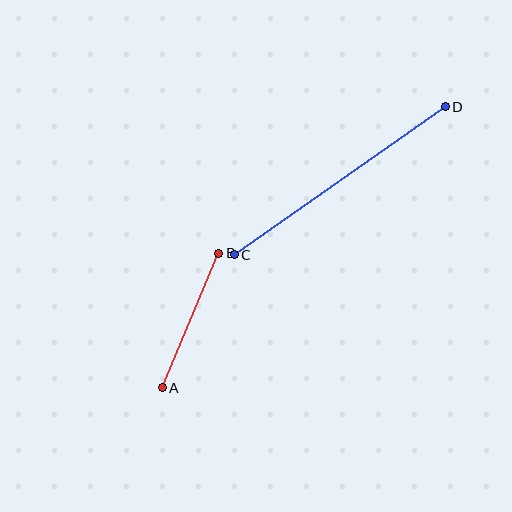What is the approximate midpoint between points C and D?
The midpoint is at approximately (340, 181) pixels.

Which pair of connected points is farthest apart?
Points C and D are farthest apart.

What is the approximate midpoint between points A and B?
The midpoint is at approximately (191, 320) pixels.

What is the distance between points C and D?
The distance is approximately 258 pixels.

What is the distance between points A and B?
The distance is approximately 146 pixels.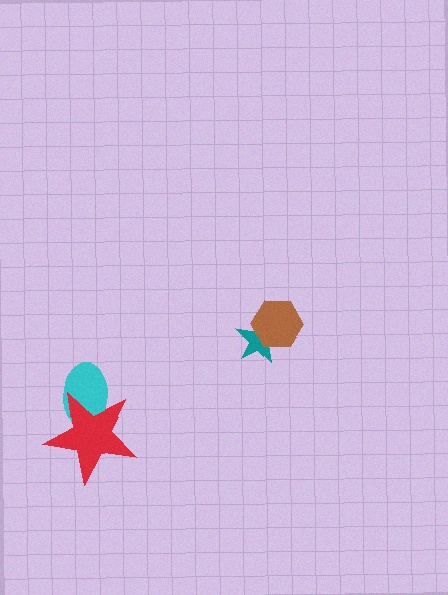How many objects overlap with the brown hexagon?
1 object overlaps with the brown hexagon.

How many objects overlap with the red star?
1 object overlaps with the red star.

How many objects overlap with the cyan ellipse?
1 object overlaps with the cyan ellipse.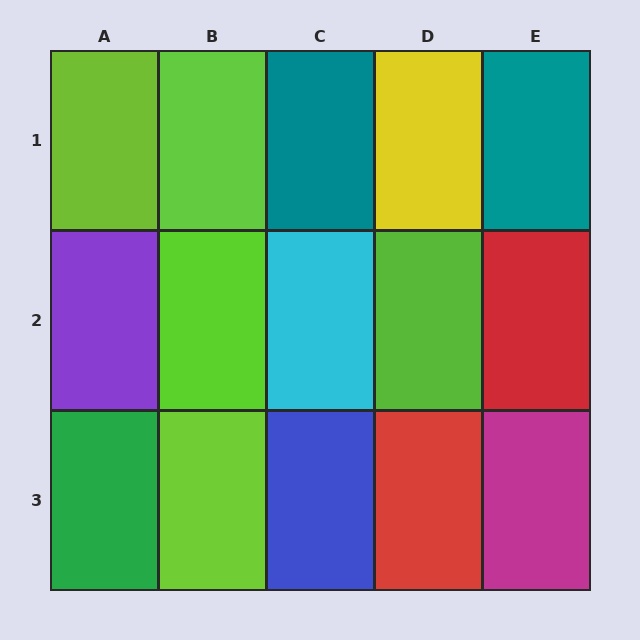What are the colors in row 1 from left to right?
Lime, lime, teal, yellow, teal.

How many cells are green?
1 cell is green.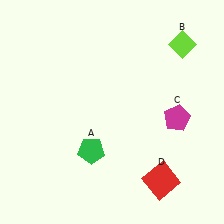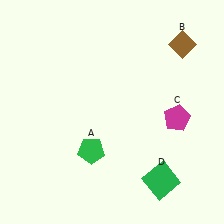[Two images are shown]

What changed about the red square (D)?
In Image 1, D is red. In Image 2, it changed to green.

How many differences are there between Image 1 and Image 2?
There are 2 differences between the two images.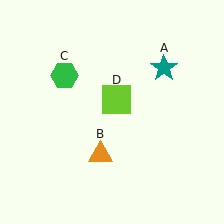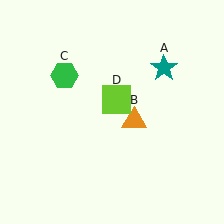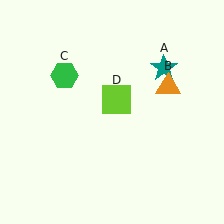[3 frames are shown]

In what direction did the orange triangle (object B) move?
The orange triangle (object B) moved up and to the right.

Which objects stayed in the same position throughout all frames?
Teal star (object A) and green hexagon (object C) and lime square (object D) remained stationary.